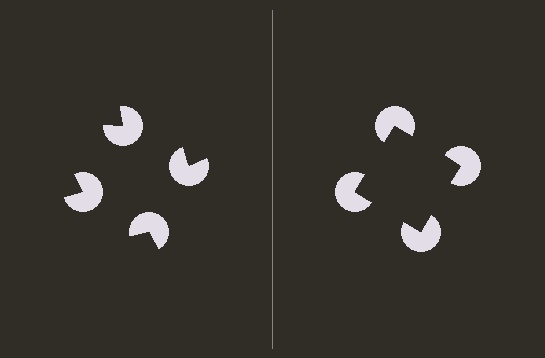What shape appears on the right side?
An illusory square.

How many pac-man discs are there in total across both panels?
8 — 4 on each side.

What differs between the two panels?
The pac-man discs are positioned identically on both sides; only the wedge orientations differ. On the right they align to a square; on the left they are misaligned.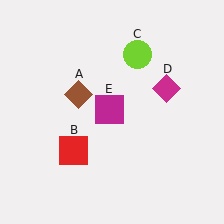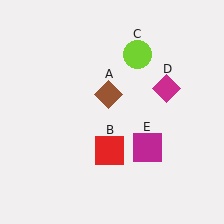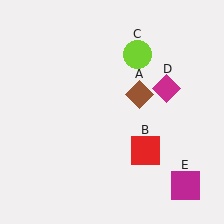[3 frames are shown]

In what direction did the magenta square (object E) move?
The magenta square (object E) moved down and to the right.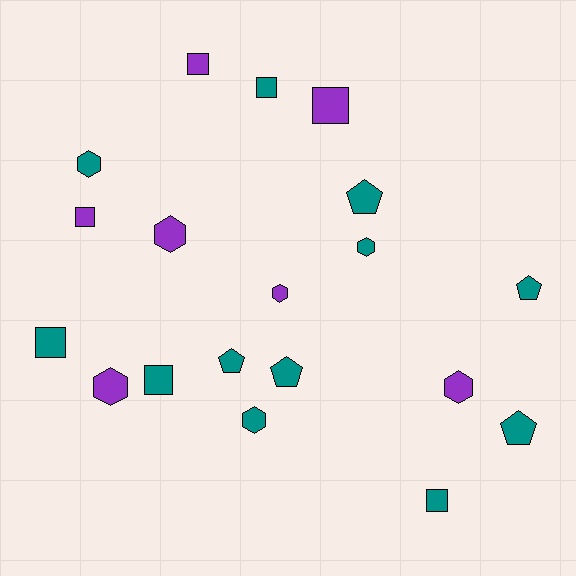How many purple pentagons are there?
There are no purple pentagons.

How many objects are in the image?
There are 19 objects.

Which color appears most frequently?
Teal, with 12 objects.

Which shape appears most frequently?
Square, with 7 objects.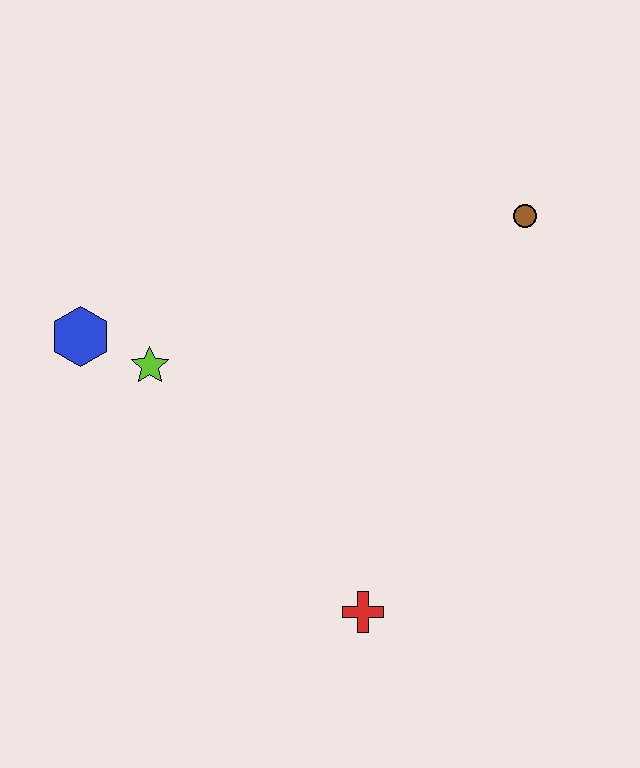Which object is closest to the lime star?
The blue hexagon is closest to the lime star.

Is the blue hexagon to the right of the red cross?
No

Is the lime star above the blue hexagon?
No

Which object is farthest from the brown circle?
The blue hexagon is farthest from the brown circle.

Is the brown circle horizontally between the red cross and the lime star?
No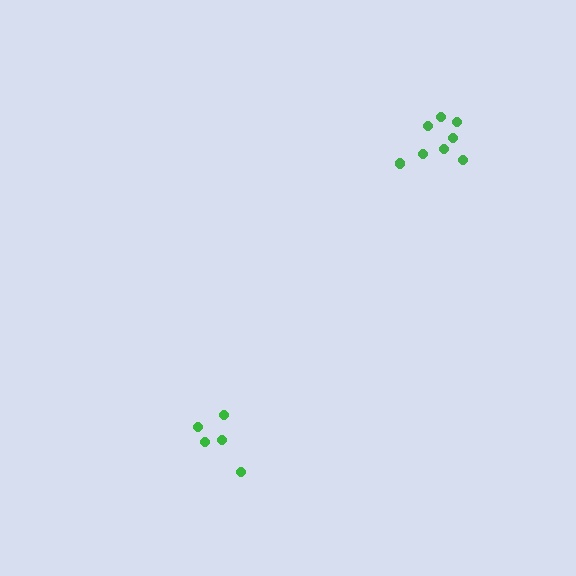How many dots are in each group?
Group 1: 5 dots, Group 2: 9 dots (14 total).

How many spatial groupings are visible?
There are 2 spatial groupings.